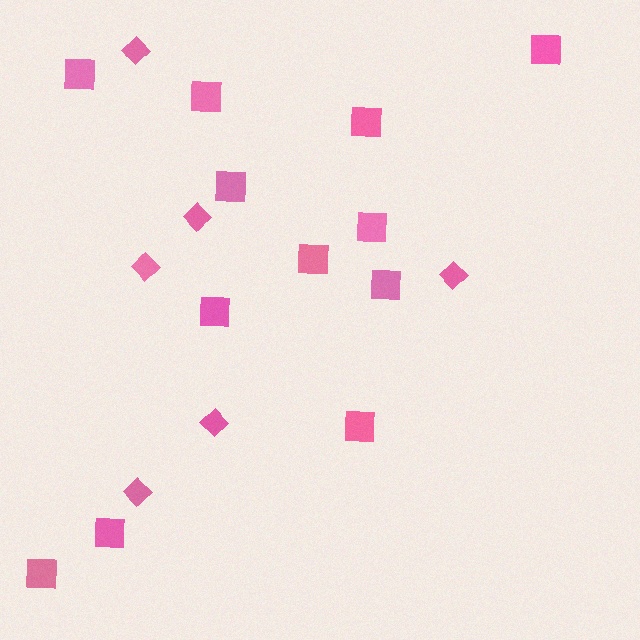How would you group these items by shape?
There are 2 groups: one group of squares (12) and one group of diamonds (6).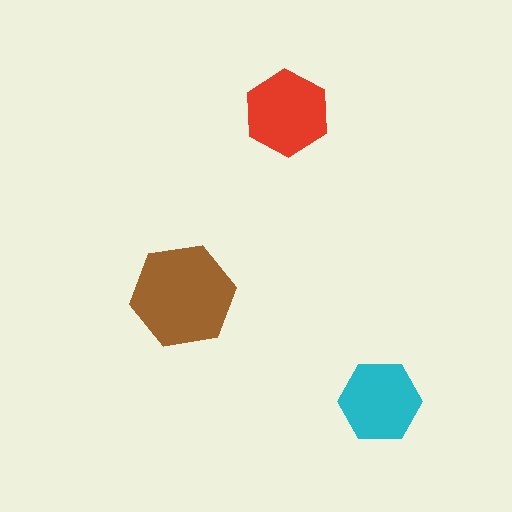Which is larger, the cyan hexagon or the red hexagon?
The red one.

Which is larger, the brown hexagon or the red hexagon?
The brown one.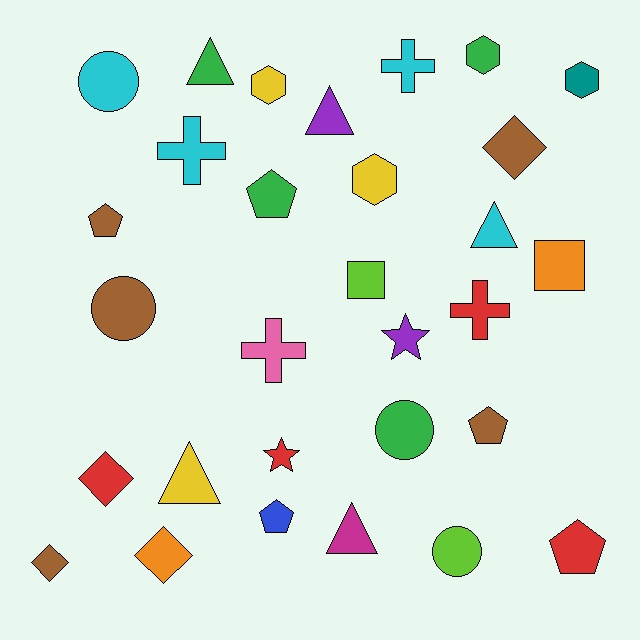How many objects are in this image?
There are 30 objects.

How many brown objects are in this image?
There are 5 brown objects.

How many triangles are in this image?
There are 5 triangles.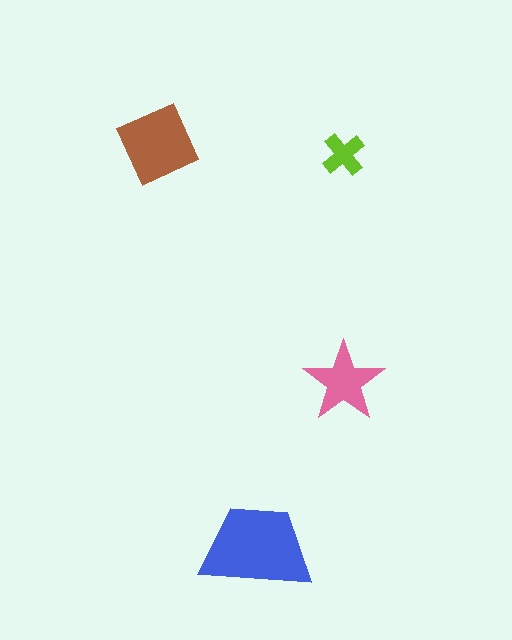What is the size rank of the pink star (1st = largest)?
3rd.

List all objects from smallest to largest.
The lime cross, the pink star, the brown diamond, the blue trapezoid.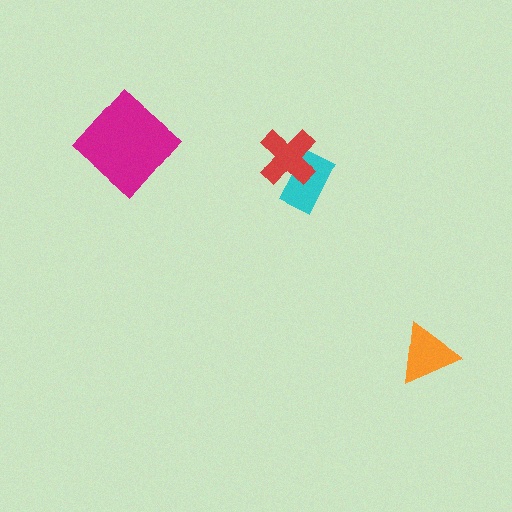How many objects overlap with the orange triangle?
0 objects overlap with the orange triangle.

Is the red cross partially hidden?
No, no other shape covers it.